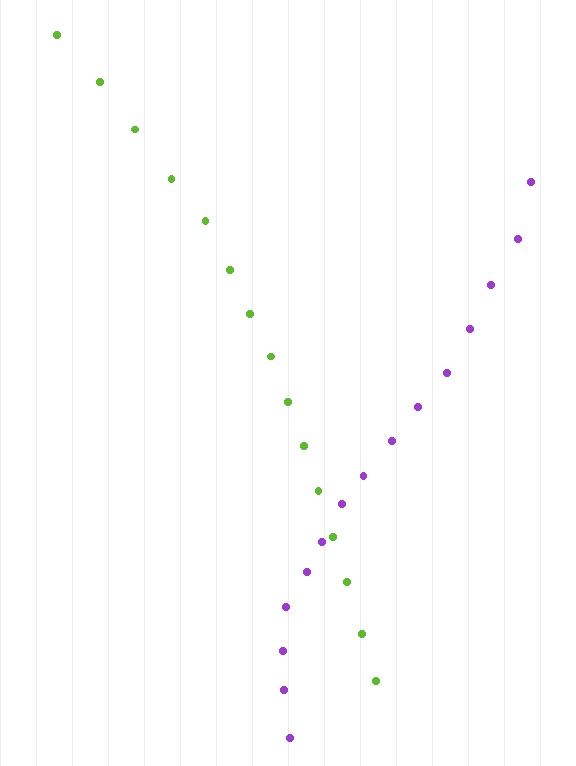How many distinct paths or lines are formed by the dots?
There are 2 distinct paths.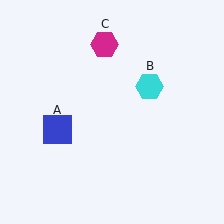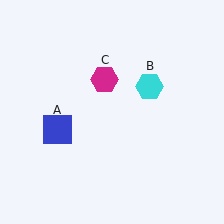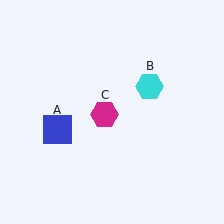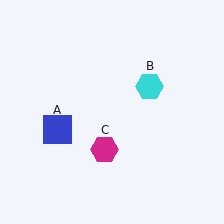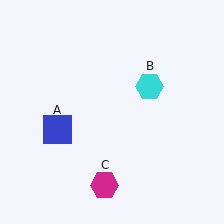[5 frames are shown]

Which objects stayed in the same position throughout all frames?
Blue square (object A) and cyan hexagon (object B) remained stationary.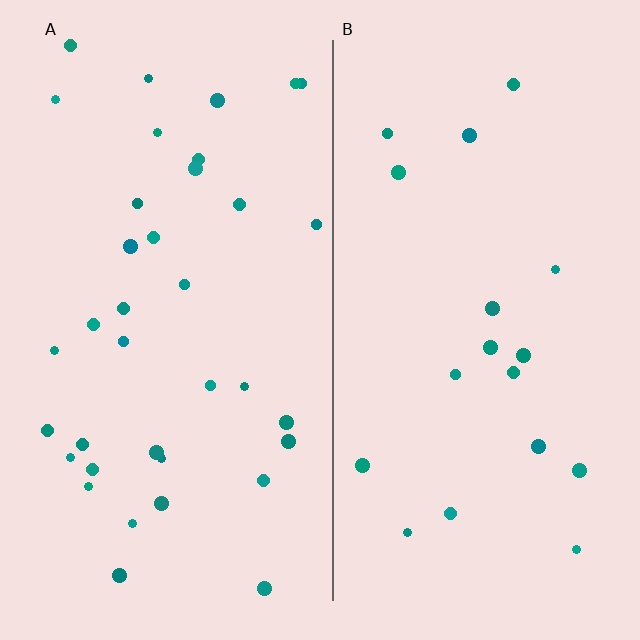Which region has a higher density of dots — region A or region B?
A (the left).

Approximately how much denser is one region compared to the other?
Approximately 2.0× — region A over region B.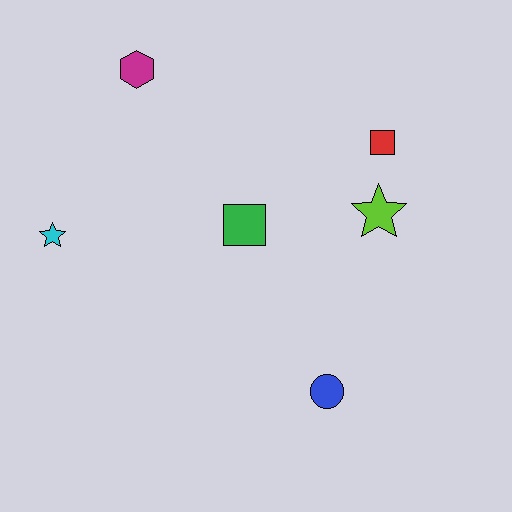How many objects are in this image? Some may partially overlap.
There are 6 objects.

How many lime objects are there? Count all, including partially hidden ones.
There is 1 lime object.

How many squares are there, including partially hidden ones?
There are 2 squares.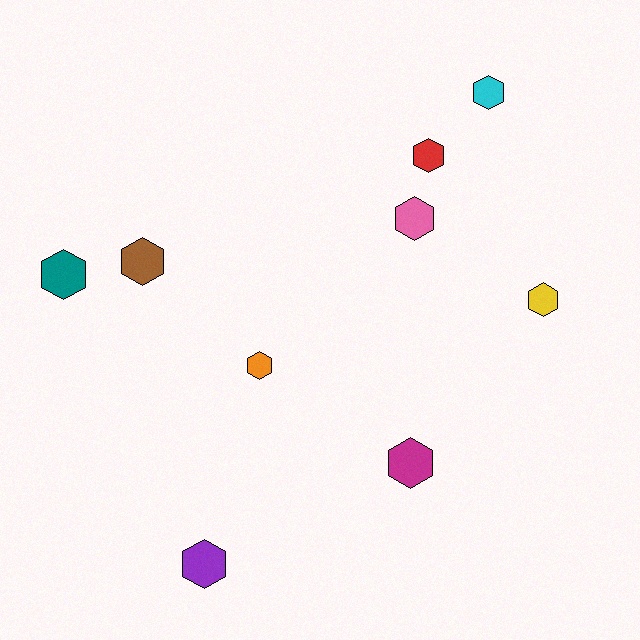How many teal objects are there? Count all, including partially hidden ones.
There is 1 teal object.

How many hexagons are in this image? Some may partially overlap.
There are 9 hexagons.